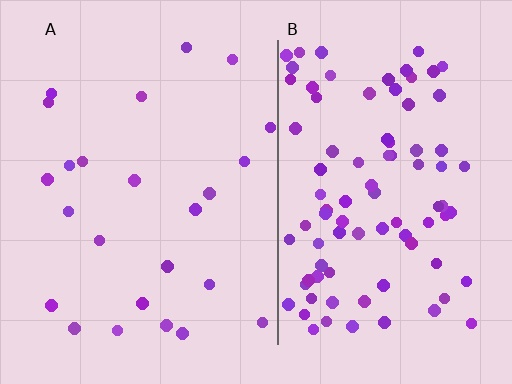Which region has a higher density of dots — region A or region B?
B (the right).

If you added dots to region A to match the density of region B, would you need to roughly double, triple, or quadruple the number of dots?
Approximately quadruple.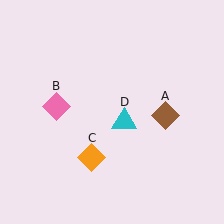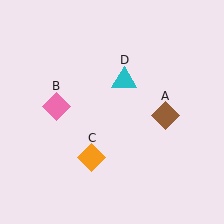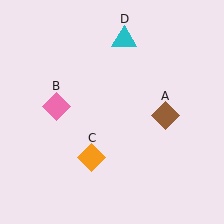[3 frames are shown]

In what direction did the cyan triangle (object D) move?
The cyan triangle (object D) moved up.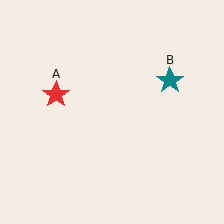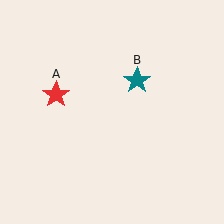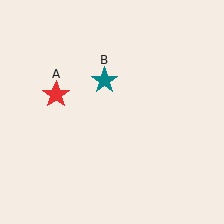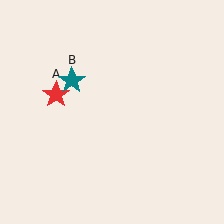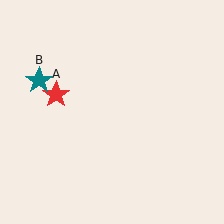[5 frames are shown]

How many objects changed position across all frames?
1 object changed position: teal star (object B).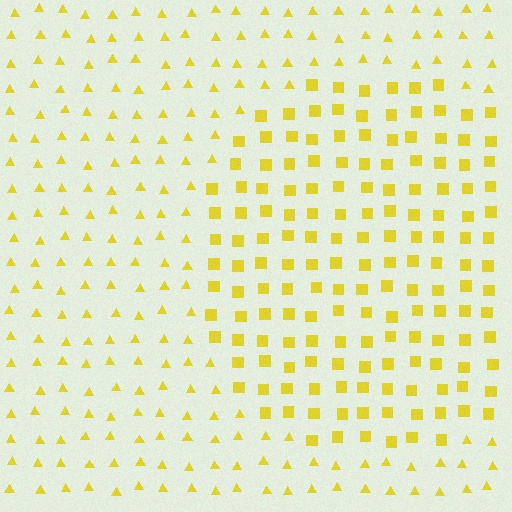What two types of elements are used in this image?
The image uses squares inside the circle region and triangles outside it.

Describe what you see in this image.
The image is filled with small yellow elements arranged in a uniform grid. A circle-shaped region contains squares, while the surrounding area contains triangles. The boundary is defined purely by the change in element shape.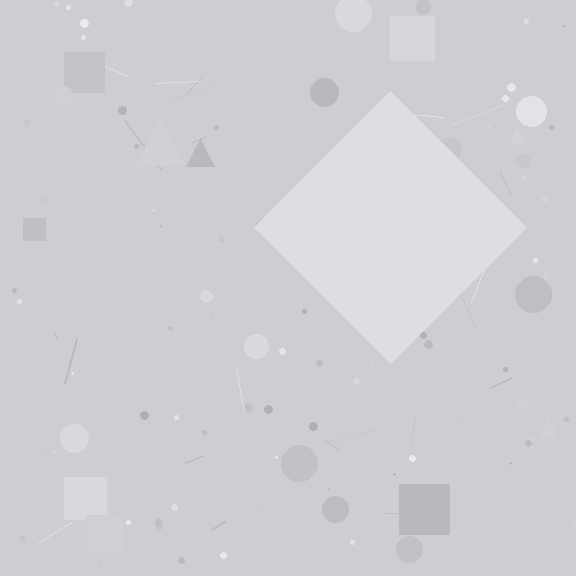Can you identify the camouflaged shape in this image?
The camouflaged shape is a diamond.